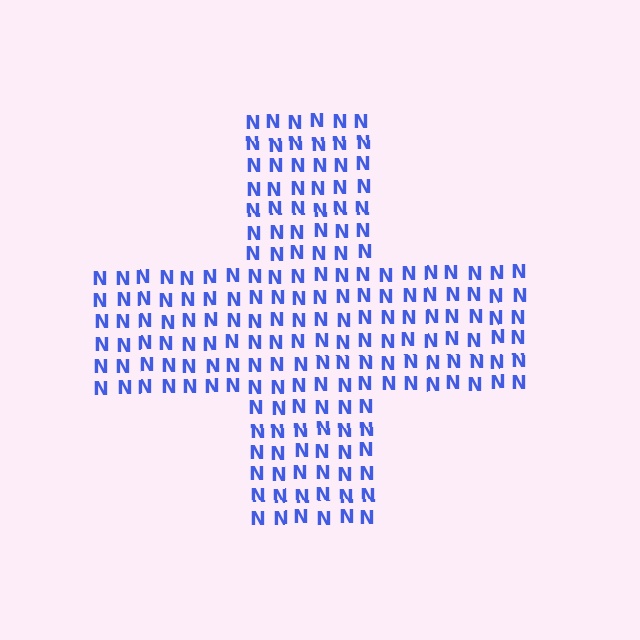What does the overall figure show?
The overall figure shows a cross.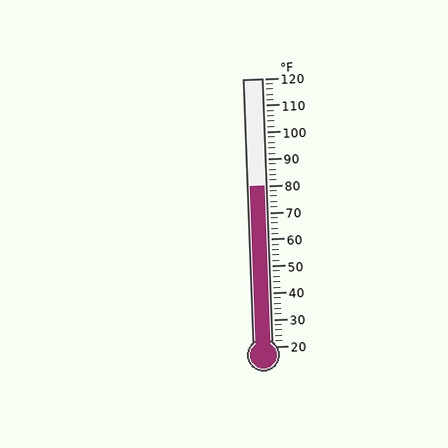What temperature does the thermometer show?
The thermometer shows approximately 80°F.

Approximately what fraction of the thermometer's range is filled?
The thermometer is filled to approximately 60% of its range.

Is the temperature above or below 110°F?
The temperature is below 110°F.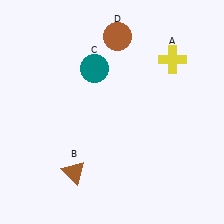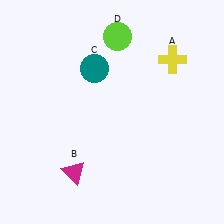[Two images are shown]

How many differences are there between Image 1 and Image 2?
There are 2 differences between the two images.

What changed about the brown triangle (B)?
In Image 1, B is brown. In Image 2, it changed to magenta.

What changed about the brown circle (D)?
In Image 1, D is brown. In Image 2, it changed to lime.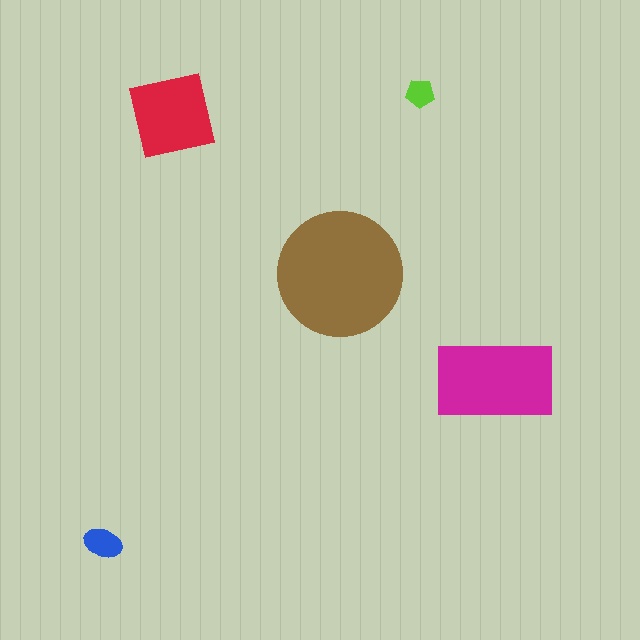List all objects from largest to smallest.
The brown circle, the magenta rectangle, the red square, the blue ellipse, the lime pentagon.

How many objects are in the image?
There are 5 objects in the image.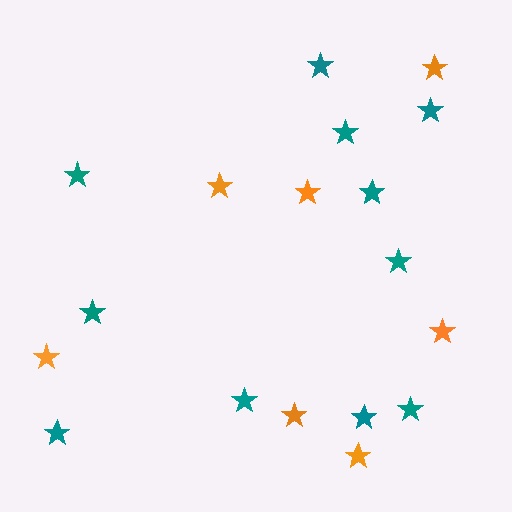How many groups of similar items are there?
There are 2 groups: one group of orange stars (7) and one group of teal stars (11).